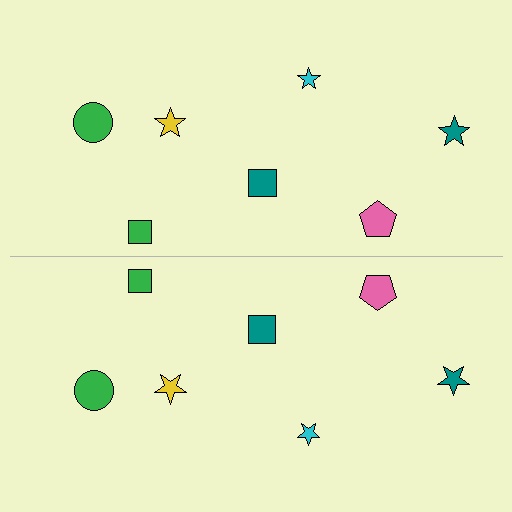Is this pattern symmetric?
Yes, this pattern has bilateral (reflection) symmetry.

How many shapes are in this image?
There are 14 shapes in this image.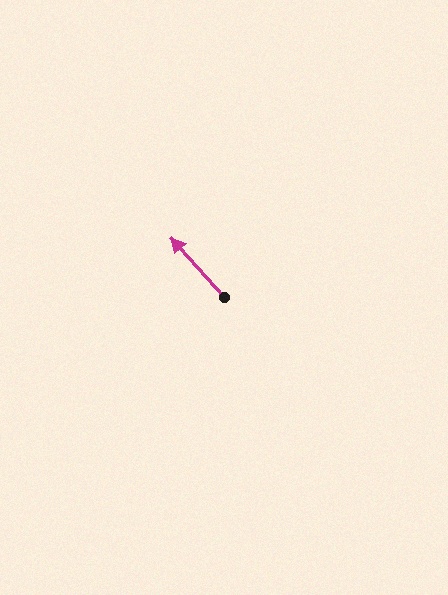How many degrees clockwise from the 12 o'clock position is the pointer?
Approximately 318 degrees.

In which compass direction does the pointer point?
Northwest.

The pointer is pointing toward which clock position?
Roughly 11 o'clock.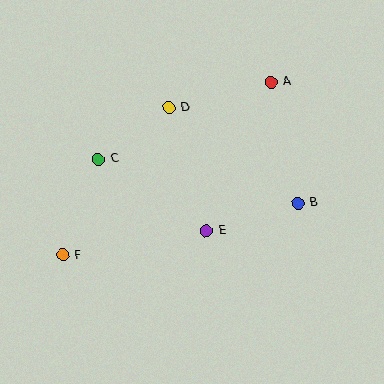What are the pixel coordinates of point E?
Point E is at (206, 231).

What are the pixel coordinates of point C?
Point C is at (98, 159).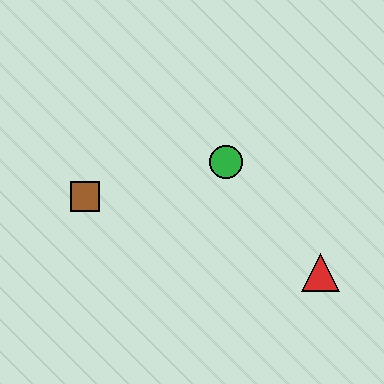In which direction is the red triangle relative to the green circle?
The red triangle is below the green circle.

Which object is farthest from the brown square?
The red triangle is farthest from the brown square.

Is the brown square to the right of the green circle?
No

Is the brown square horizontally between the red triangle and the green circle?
No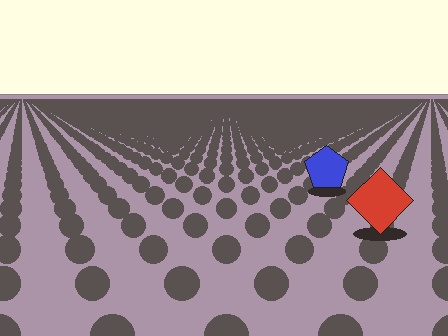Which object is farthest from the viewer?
The blue pentagon is farthest from the viewer. It appears smaller and the ground texture around it is denser.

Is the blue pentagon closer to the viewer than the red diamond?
No. The red diamond is closer — you can tell from the texture gradient: the ground texture is coarser near it.